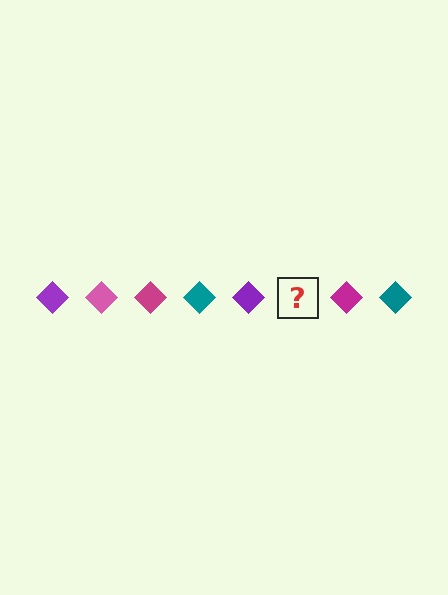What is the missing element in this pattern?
The missing element is a pink diamond.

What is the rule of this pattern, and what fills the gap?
The rule is that the pattern cycles through purple, pink, magenta, teal diamonds. The gap should be filled with a pink diamond.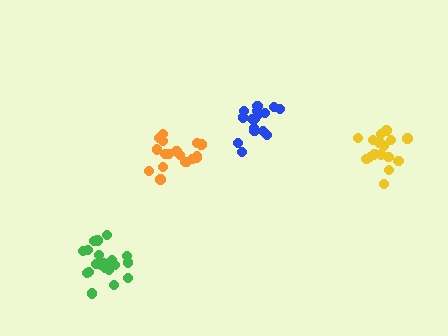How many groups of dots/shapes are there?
There are 4 groups.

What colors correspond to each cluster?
The clusters are colored: orange, blue, green, yellow.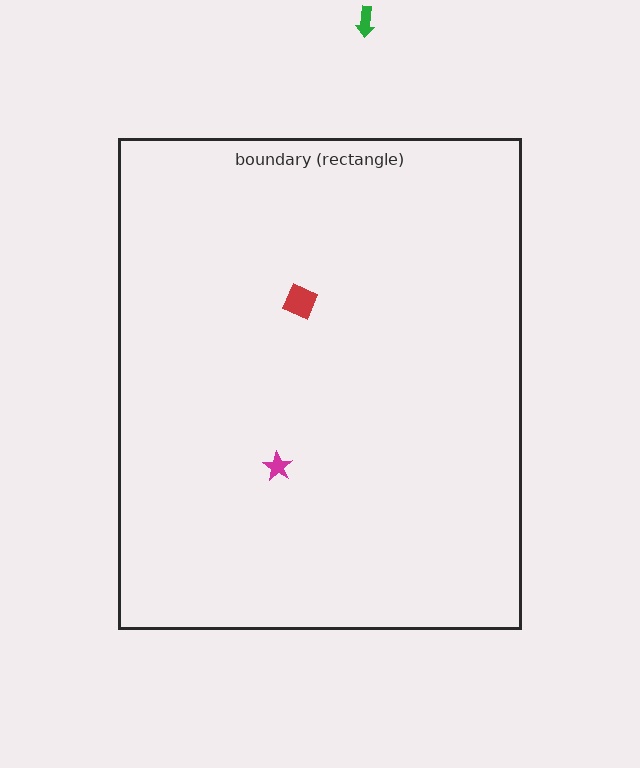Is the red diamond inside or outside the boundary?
Inside.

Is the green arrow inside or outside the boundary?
Outside.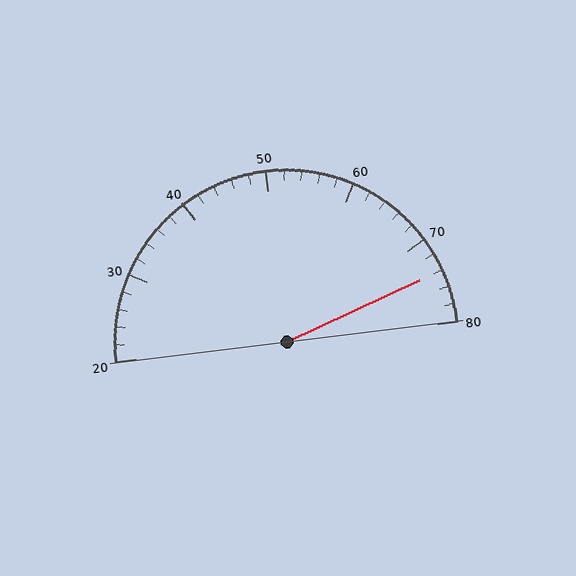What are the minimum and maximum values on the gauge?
The gauge ranges from 20 to 80.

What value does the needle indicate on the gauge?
The needle indicates approximately 74.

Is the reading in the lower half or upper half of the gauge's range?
The reading is in the upper half of the range (20 to 80).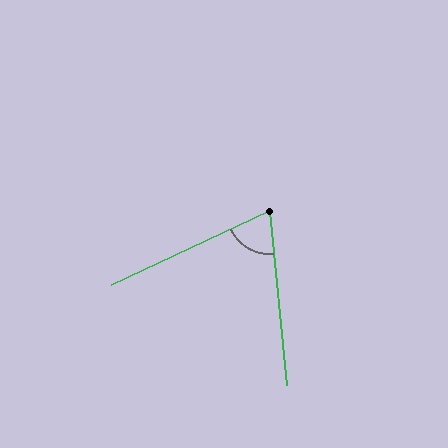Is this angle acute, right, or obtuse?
It is acute.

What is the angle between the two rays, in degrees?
Approximately 70 degrees.